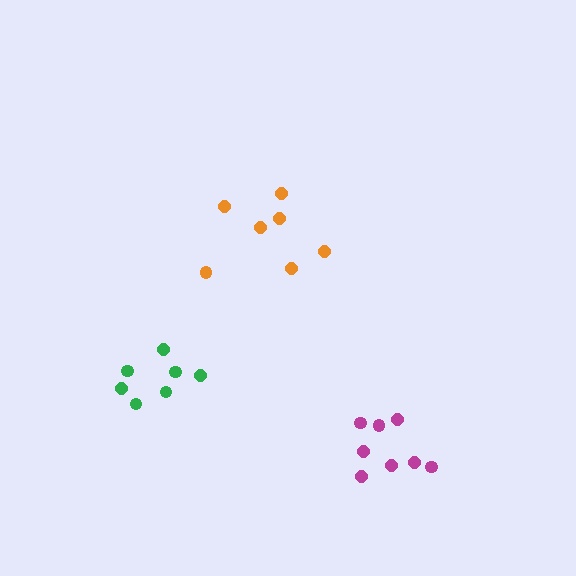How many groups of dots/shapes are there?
There are 3 groups.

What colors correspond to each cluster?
The clusters are colored: orange, green, magenta.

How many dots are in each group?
Group 1: 7 dots, Group 2: 7 dots, Group 3: 8 dots (22 total).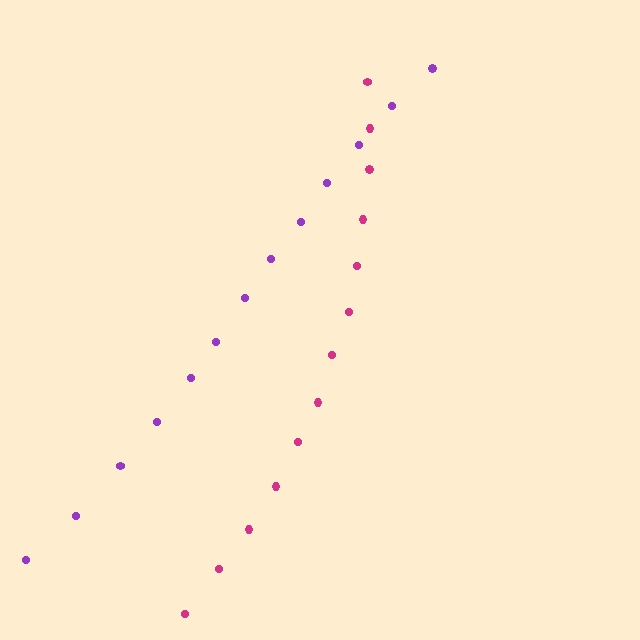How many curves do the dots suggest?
There are 2 distinct paths.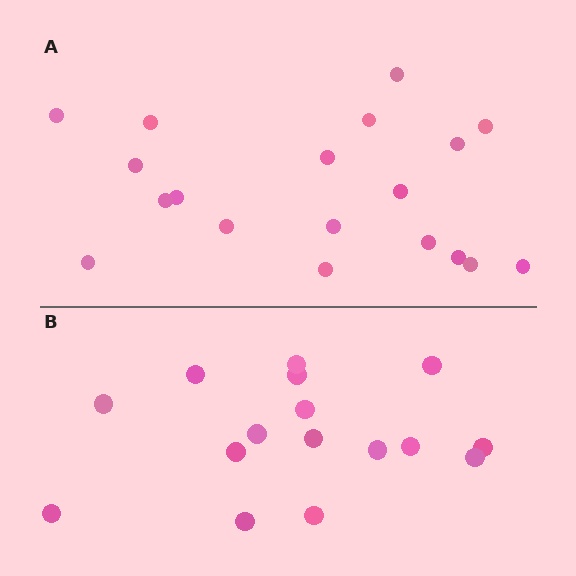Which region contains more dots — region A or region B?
Region A (the top region) has more dots.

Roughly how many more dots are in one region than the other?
Region A has just a few more — roughly 2 or 3 more dots than region B.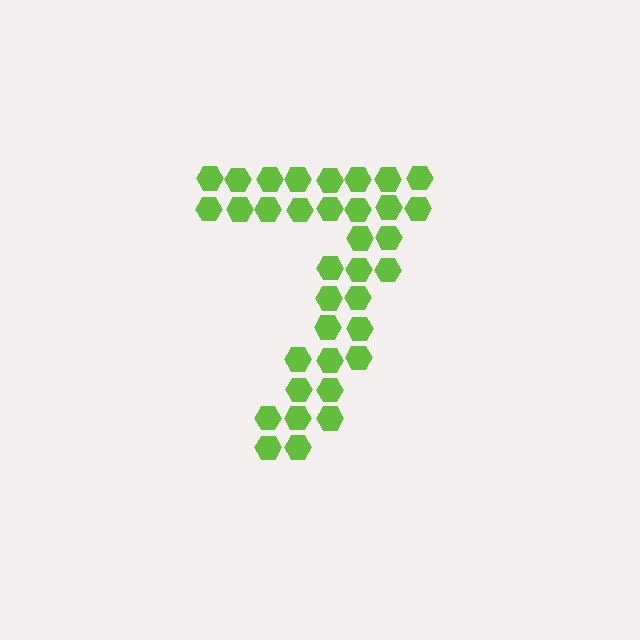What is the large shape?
The large shape is the digit 7.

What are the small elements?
The small elements are hexagons.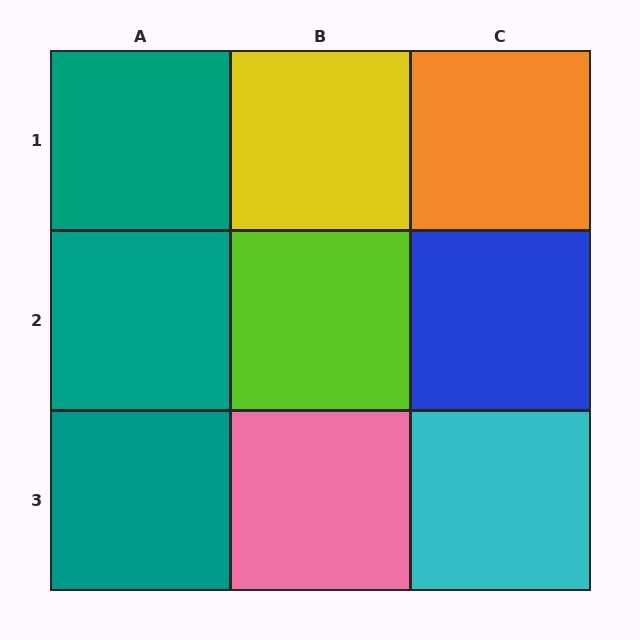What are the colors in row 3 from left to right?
Teal, pink, cyan.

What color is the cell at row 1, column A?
Teal.